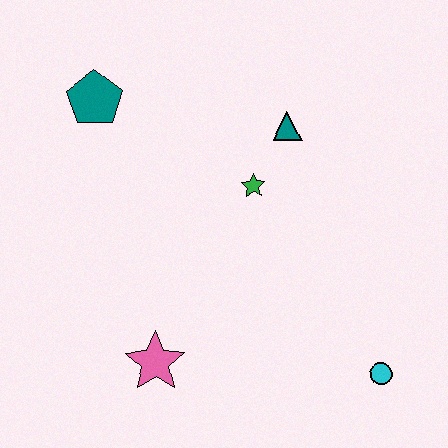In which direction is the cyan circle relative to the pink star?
The cyan circle is to the right of the pink star.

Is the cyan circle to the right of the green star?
Yes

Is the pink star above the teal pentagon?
No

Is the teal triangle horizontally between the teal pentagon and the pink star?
No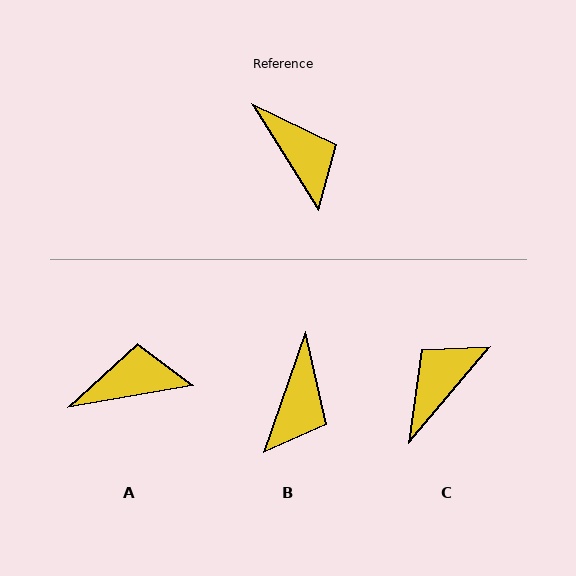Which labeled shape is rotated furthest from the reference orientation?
C, about 108 degrees away.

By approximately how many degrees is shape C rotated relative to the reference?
Approximately 108 degrees counter-clockwise.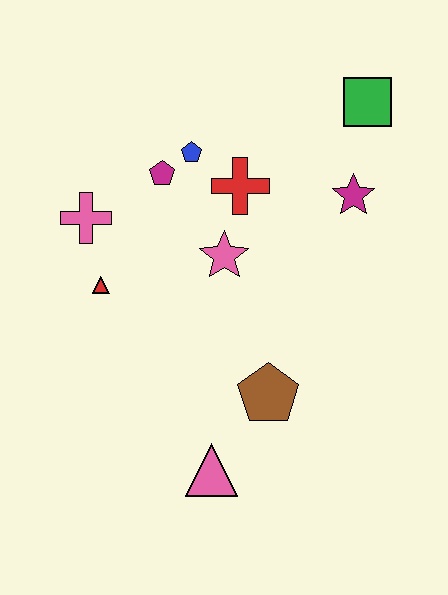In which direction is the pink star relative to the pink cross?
The pink star is to the right of the pink cross.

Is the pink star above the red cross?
No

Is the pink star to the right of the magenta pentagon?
Yes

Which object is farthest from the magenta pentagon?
The pink triangle is farthest from the magenta pentagon.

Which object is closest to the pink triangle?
The brown pentagon is closest to the pink triangle.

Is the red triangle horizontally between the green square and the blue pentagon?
No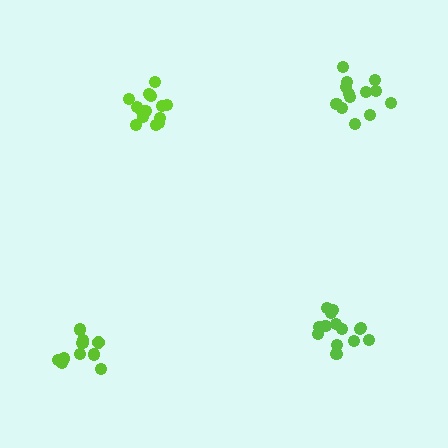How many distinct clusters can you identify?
There are 4 distinct clusters.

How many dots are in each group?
Group 1: 14 dots, Group 2: 14 dots, Group 3: 13 dots, Group 4: 10 dots (51 total).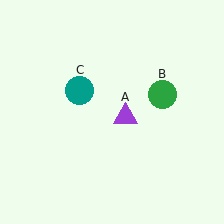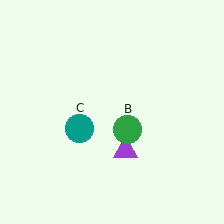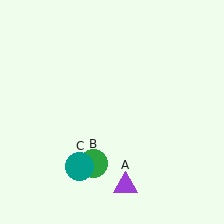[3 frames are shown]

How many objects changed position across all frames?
3 objects changed position: purple triangle (object A), green circle (object B), teal circle (object C).